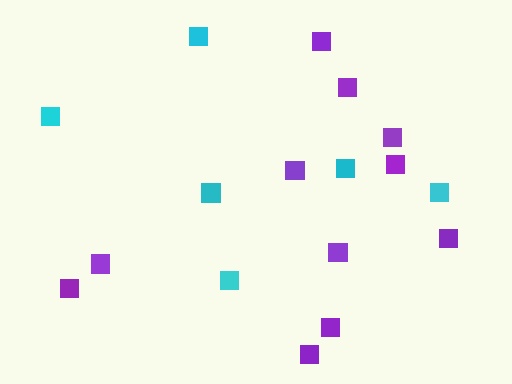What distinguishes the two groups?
There are 2 groups: one group of cyan squares (6) and one group of purple squares (11).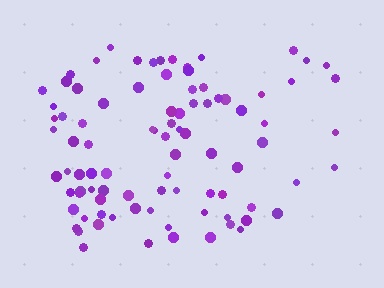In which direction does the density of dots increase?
From right to left, with the left side densest.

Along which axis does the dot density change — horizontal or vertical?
Horizontal.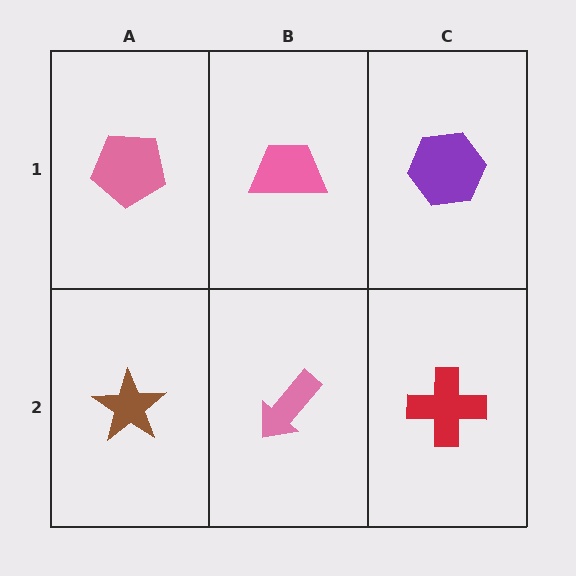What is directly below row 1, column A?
A brown star.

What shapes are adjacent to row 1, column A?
A brown star (row 2, column A), a pink trapezoid (row 1, column B).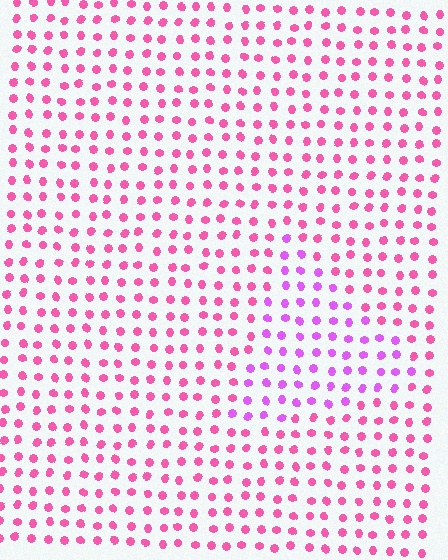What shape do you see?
I see a triangle.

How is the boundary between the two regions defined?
The boundary is defined purely by a slight shift in hue (about 36 degrees). Spacing, size, and orientation are identical on both sides.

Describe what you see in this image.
The image is filled with small pink elements in a uniform arrangement. A triangle-shaped region is visible where the elements are tinted to a slightly different hue, forming a subtle color boundary.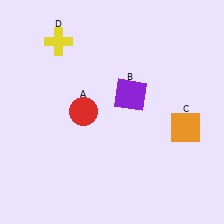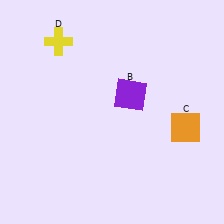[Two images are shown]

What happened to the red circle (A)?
The red circle (A) was removed in Image 2. It was in the top-left area of Image 1.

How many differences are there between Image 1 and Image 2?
There is 1 difference between the two images.